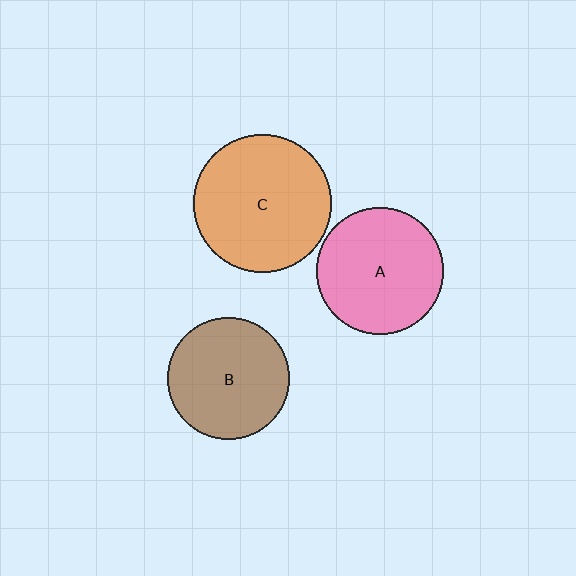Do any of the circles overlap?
No, none of the circles overlap.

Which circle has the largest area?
Circle C (orange).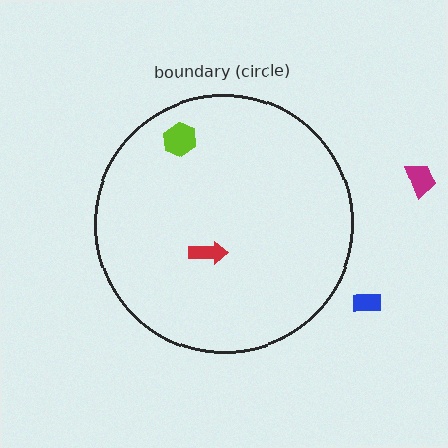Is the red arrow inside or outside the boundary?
Inside.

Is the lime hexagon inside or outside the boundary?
Inside.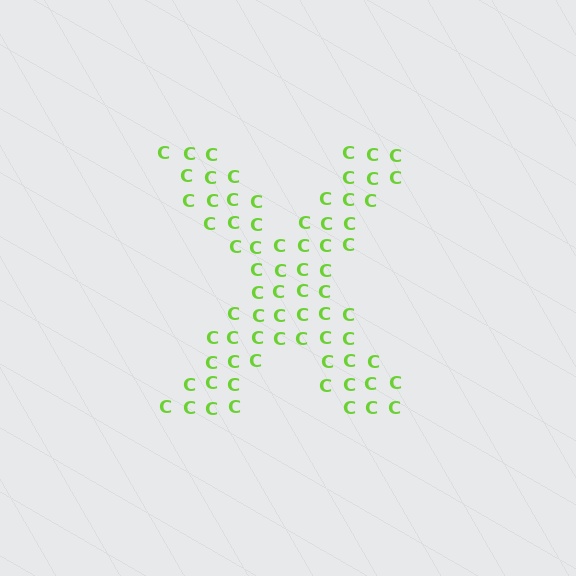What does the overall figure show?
The overall figure shows the letter X.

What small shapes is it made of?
It is made of small letter C's.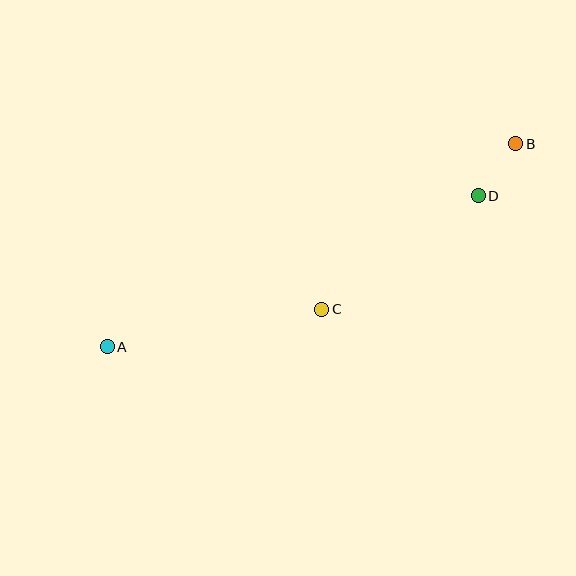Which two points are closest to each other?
Points B and D are closest to each other.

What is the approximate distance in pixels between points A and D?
The distance between A and D is approximately 400 pixels.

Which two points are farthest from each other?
Points A and B are farthest from each other.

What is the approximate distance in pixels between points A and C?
The distance between A and C is approximately 217 pixels.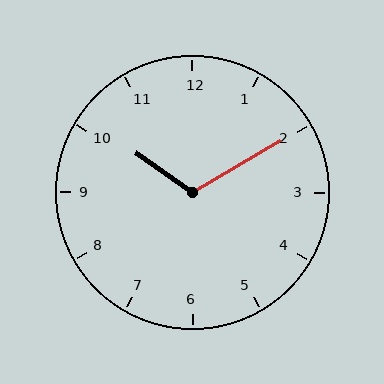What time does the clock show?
10:10.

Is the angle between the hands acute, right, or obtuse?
It is obtuse.